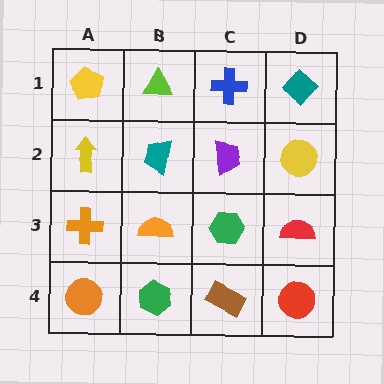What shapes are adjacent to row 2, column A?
A yellow pentagon (row 1, column A), an orange cross (row 3, column A), a teal trapezoid (row 2, column B).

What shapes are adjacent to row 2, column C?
A blue cross (row 1, column C), a green hexagon (row 3, column C), a teal trapezoid (row 2, column B), a yellow circle (row 2, column D).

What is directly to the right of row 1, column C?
A teal diamond.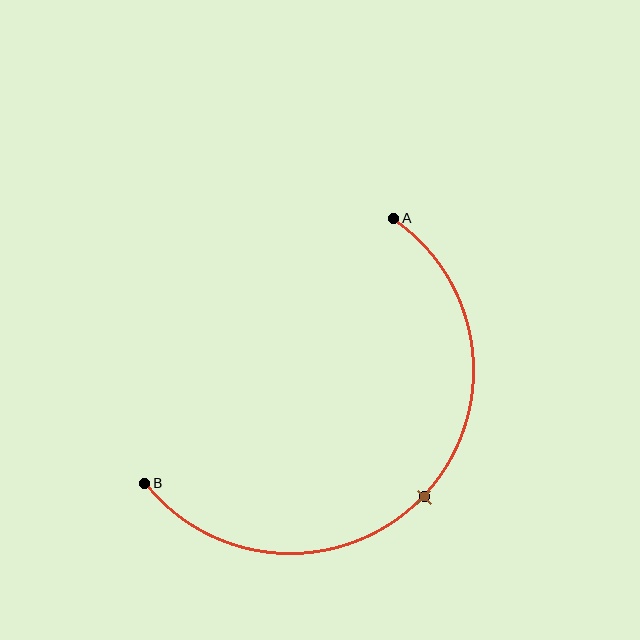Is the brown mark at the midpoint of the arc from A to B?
Yes. The brown mark lies on the arc at equal arc-length from both A and B — it is the arc midpoint.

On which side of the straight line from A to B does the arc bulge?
The arc bulges below and to the right of the straight line connecting A and B.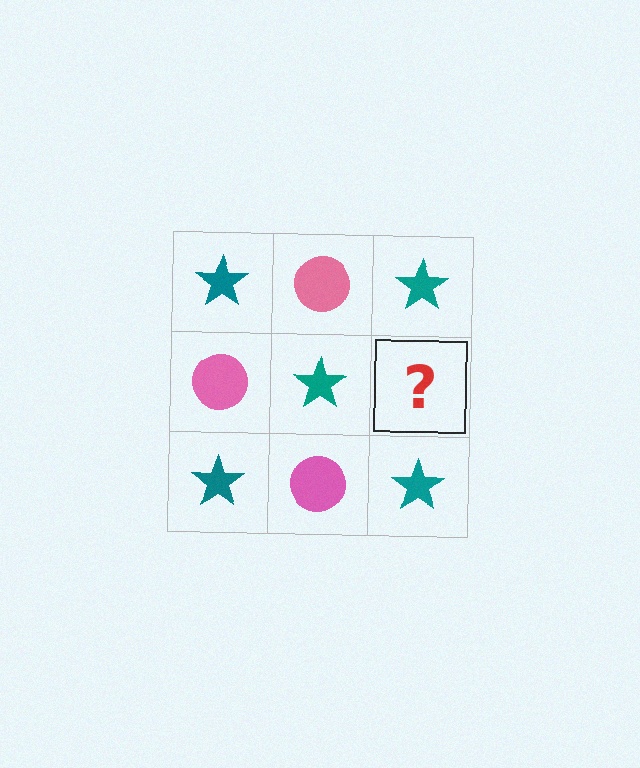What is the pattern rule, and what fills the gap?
The rule is that it alternates teal star and pink circle in a checkerboard pattern. The gap should be filled with a pink circle.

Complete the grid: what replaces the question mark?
The question mark should be replaced with a pink circle.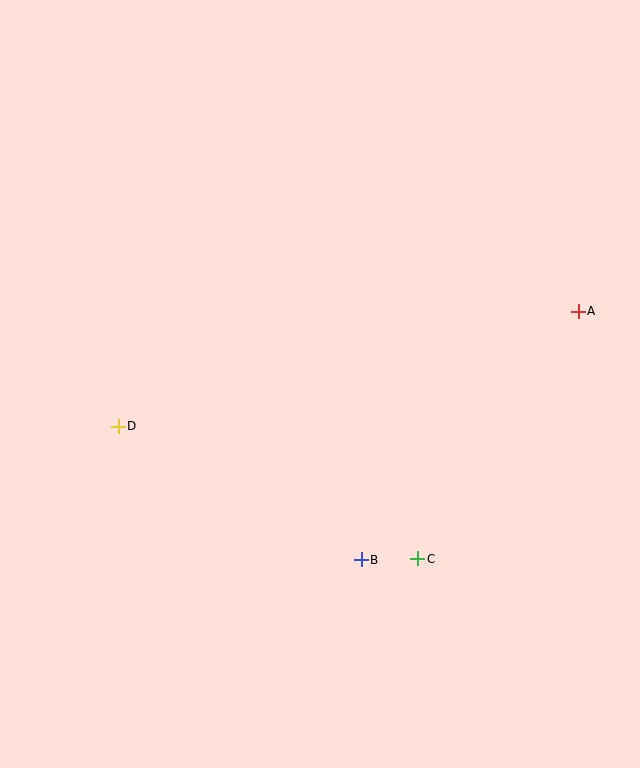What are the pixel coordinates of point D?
Point D is at (118, 426).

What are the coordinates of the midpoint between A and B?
The midpoint between A and B is at (470, 435).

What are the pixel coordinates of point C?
Point C is at (418, 559).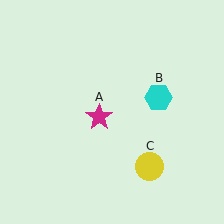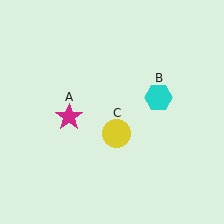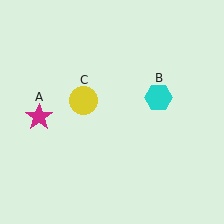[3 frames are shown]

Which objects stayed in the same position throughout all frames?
Cyan hexagon (object B) remained stationary.